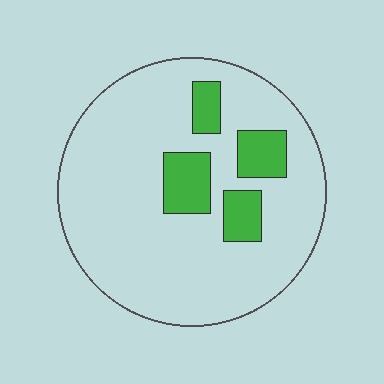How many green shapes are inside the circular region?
4.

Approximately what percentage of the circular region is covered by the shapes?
Approximately 15%.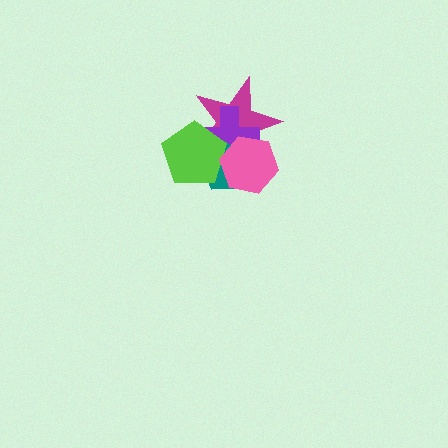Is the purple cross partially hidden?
Yes, it is partially covered by another shape.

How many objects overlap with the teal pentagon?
4 objects overlap with the teal pentagon.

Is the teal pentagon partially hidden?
Yes, it is partially covered by another shape.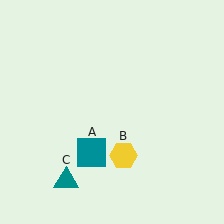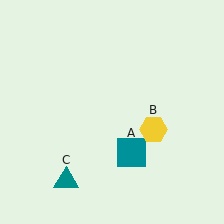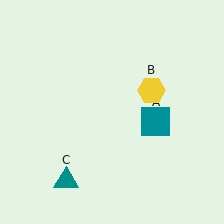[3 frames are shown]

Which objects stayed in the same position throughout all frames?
Teal triangle (object C) remained stationary.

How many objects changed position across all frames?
2 objects changed position: teal square (object A), yellow hexagon (object B).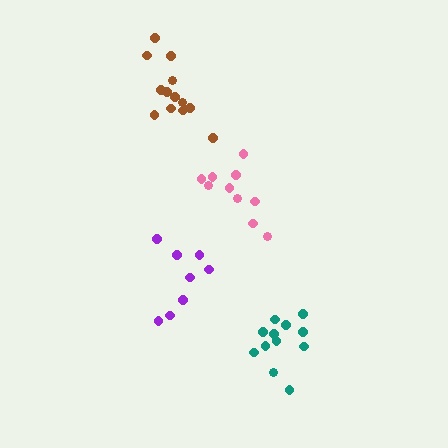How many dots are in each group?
Group 1: 8 dots, Group 2: 12 dots, Group 3: 13 dots, Group 4: 10 dots (43 total).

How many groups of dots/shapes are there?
There are 4 groups.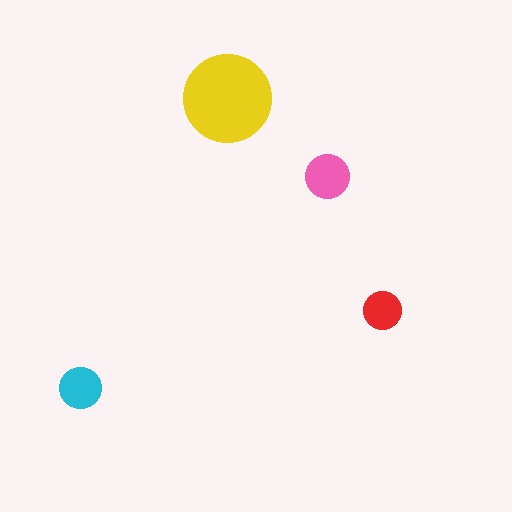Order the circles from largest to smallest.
the yellow one, the pink one, the cyan one, the red one.